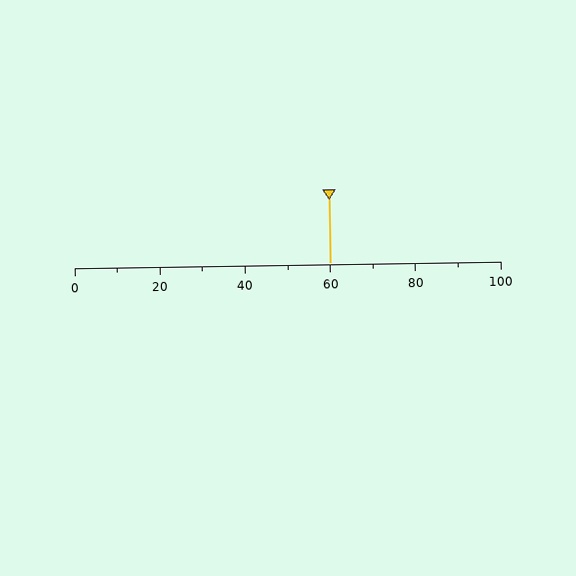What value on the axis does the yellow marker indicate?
The marker indicates approximately 60.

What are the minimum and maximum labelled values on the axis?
The axis runs from 0 to 100.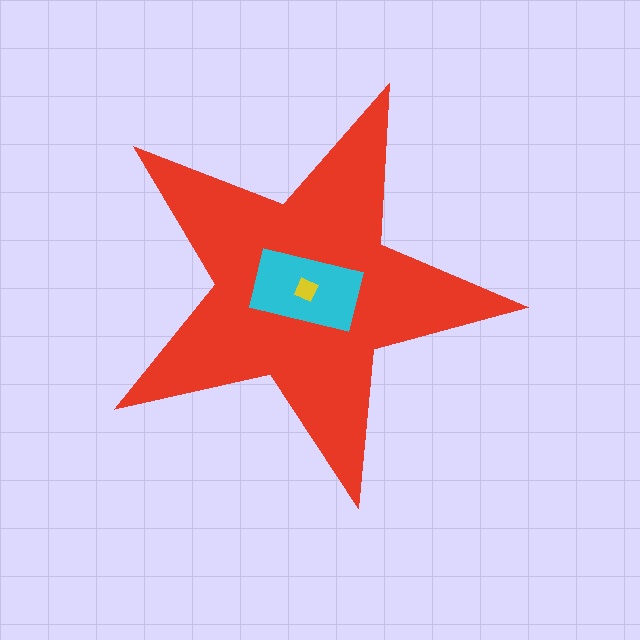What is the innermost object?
The yellow diamond.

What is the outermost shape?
The red star.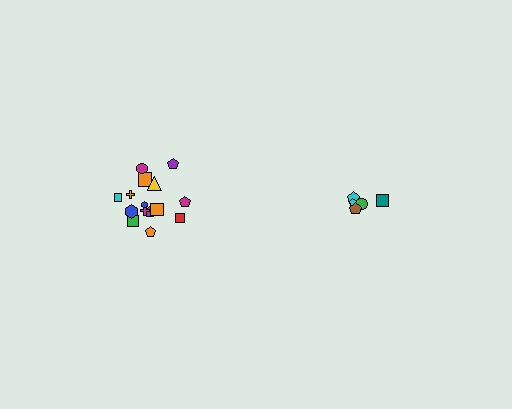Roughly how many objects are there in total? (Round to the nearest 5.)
Roughly 20 objects in total.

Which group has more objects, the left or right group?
The left group.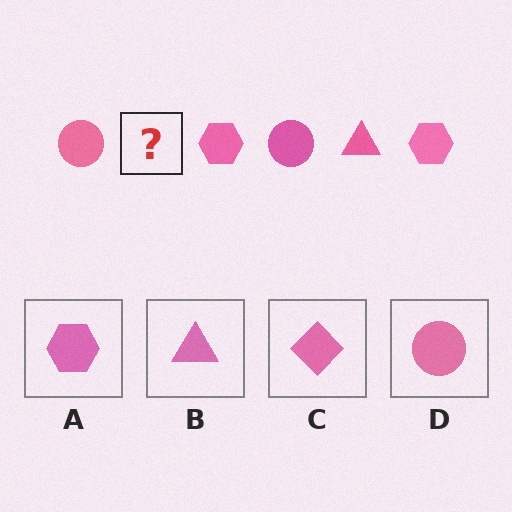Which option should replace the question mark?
Option B.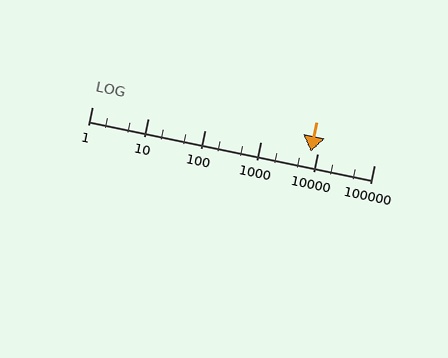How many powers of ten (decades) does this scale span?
The scale spans 5 decades, from 1 to 100000.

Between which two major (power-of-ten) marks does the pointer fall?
The pointer is between 1000 and 10000.